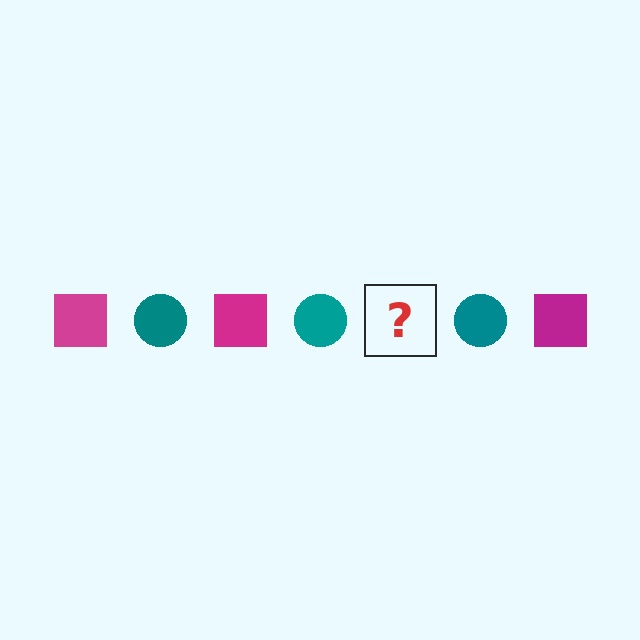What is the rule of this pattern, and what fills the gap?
The rule is that the pattern alternates between magenta square and teal circle. The gap should be filled with a magenta square.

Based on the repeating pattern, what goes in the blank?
The blank should be a magenta square.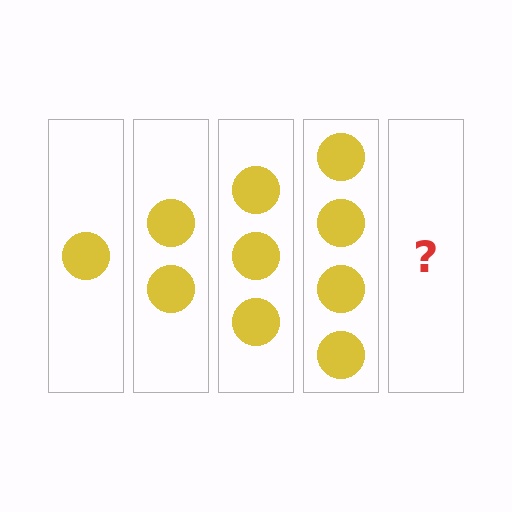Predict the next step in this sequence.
The next step is 5 circles.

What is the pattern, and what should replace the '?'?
The pattern is that each step adds one more circle. The '?' should be 5 circles.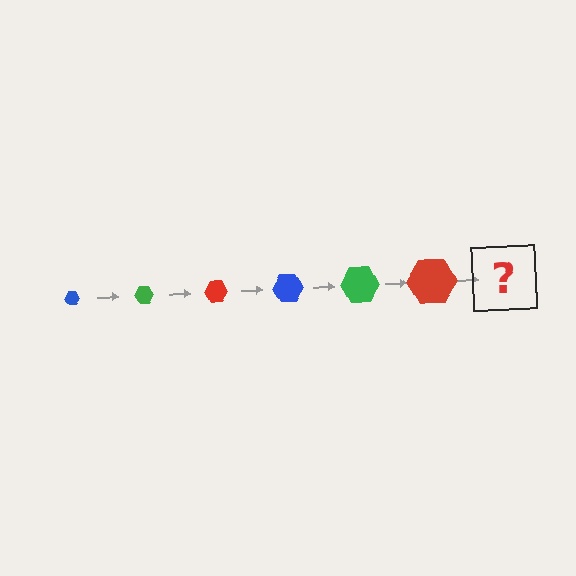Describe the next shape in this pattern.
It should be a blue hexagon, larger than the previous one.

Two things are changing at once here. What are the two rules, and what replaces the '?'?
The two rules are that the hexagon grows larger each step and the color cycles through blue, green, and red. The '?' should be a blue hexagon, larger than the previous one.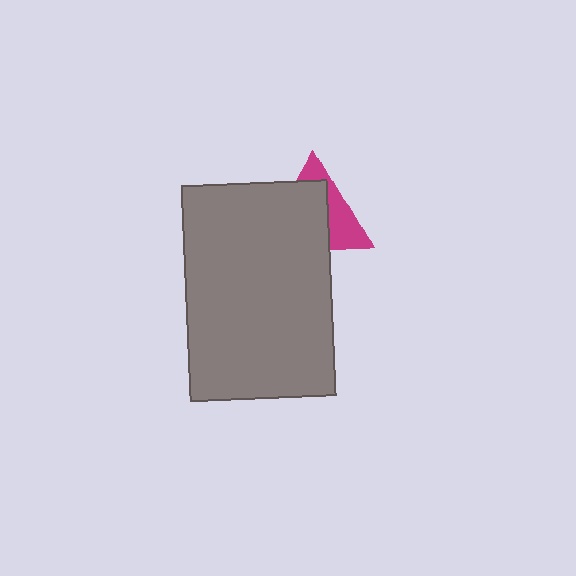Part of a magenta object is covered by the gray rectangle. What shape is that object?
It is a triangle.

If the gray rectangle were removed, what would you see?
You would see the complete magenta triangle.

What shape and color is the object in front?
The object in front is a gray rectangle.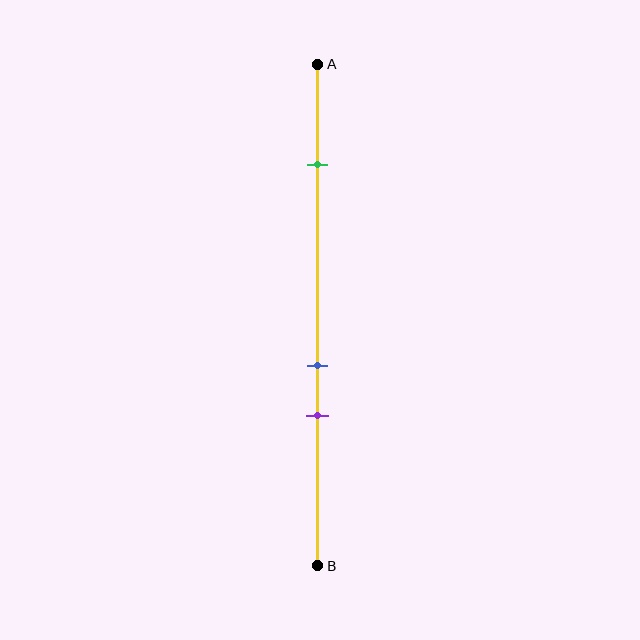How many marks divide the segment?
There are 3 marks dividing the segment.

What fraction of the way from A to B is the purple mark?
The purple mark is approximately 70% (0.7) of the way from A to B.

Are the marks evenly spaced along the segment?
No, the marks are not evenly spaced.